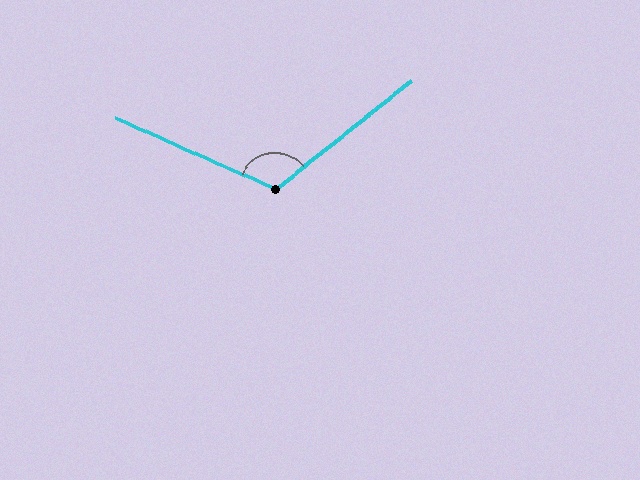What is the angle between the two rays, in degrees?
Approximately 117 degrees.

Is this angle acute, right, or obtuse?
It is obtuse.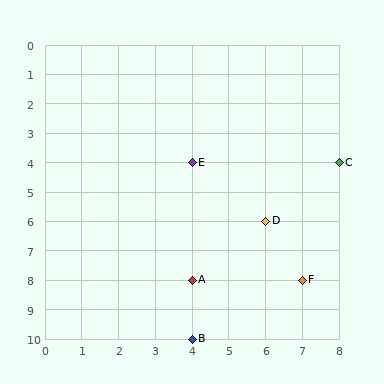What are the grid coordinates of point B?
Point B is at grid coordinates (4, 10).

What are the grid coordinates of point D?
Point D is at grid coordinates (6, 6).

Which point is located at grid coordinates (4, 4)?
Point E is at (4, 4).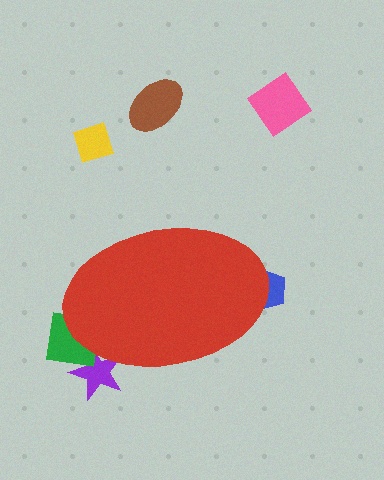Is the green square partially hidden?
Yes, the green square is partially hidden behind the red ellipse.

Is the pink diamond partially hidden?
No, the pink diamond is fully visible.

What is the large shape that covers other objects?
A red ellipse.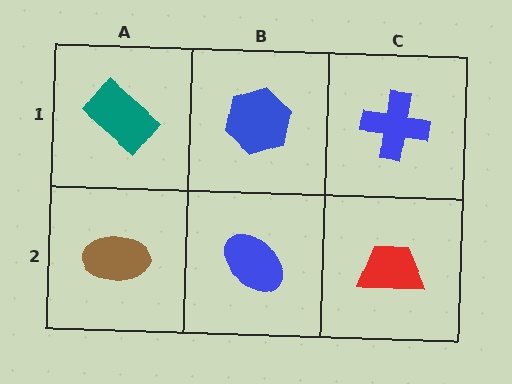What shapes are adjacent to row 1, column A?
A brown ellipse (row 2, column A), a blue hexagon (row 1, column B).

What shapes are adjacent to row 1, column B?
A blue ellipse (row 2, column B), a teal rectangle (row 1, column A), a blue cross (row 1, column C).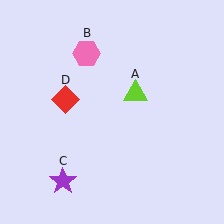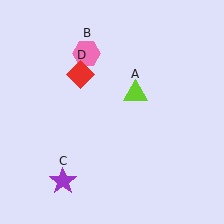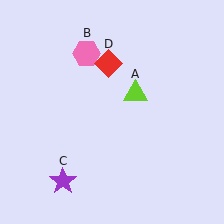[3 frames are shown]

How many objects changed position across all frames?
1 object changed position: red diamond (object D).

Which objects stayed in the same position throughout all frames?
Lime triangle (object A) and pink hexagon (object B) and purple star (object C) remained stationary.